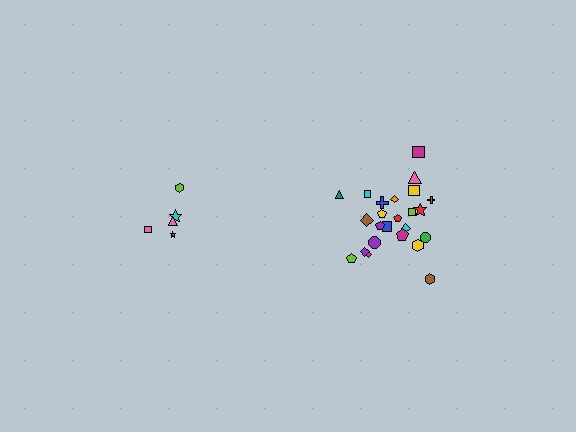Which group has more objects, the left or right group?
The right group.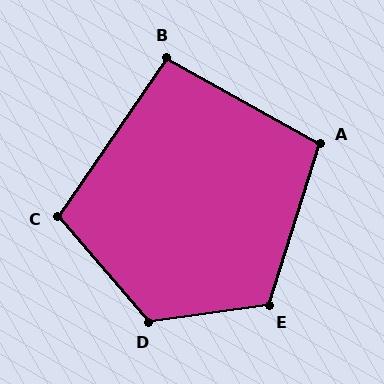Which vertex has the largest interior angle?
D, at approximately 123 degrees.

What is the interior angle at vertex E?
Approximately 115 degrees (obtuse).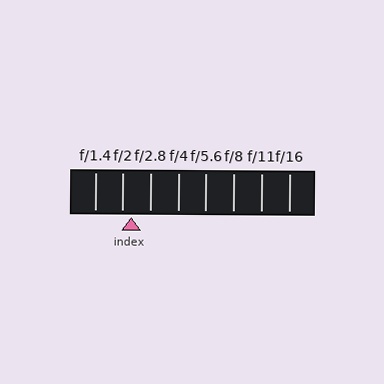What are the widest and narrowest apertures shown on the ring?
The widest aperture shown is f/1.4 and the narrowest is f/16.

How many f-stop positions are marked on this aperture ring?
There are 8 f-stop positions marked.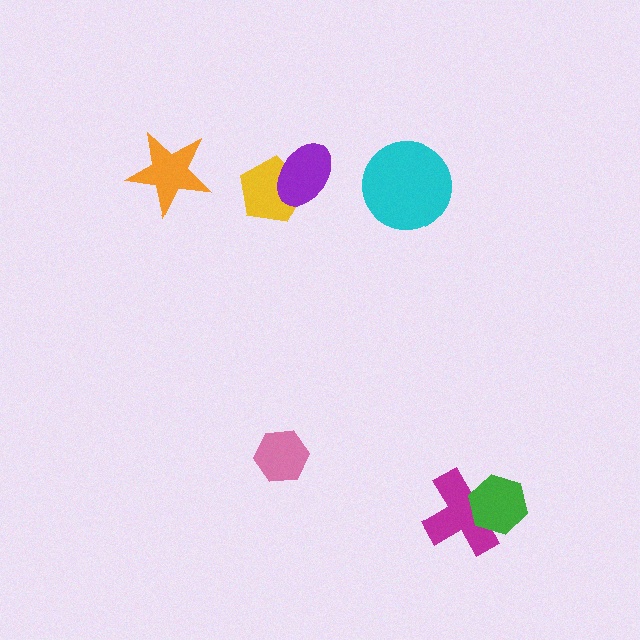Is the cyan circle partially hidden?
No, no other shape covers it.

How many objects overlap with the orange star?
0 objects overlap with the orange star.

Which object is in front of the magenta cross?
The green hexagon is in front of the magenta cross.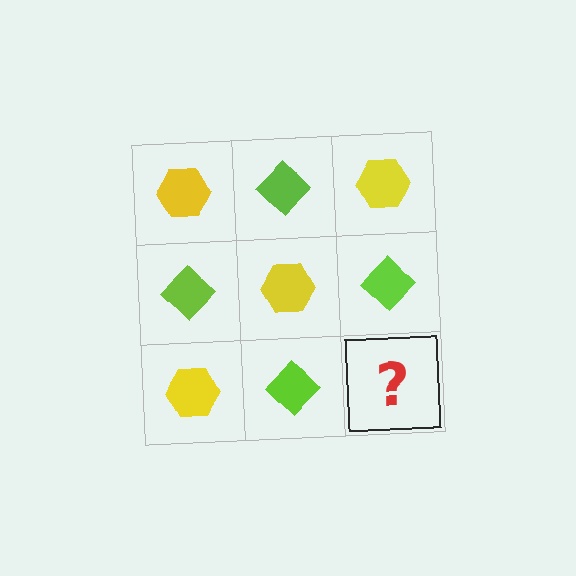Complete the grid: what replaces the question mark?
The question mark should be replaced with a yellow hexagon.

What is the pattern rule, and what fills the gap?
The rule is that it alternates yellow hexagon and lime diamond in a checkerboard pattern. The gap should be filled with a yellow hexagon.